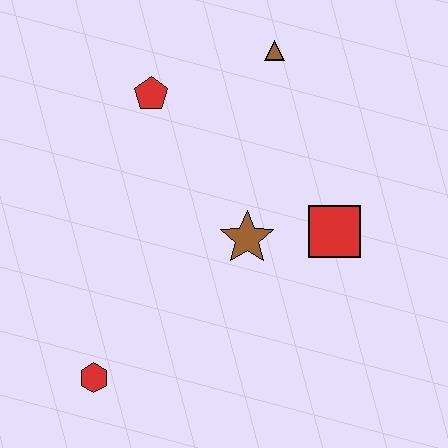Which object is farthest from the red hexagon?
The brown triangle is farthest from the red hexagon.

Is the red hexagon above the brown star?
No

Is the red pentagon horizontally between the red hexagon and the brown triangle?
Yes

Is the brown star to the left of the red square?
Yes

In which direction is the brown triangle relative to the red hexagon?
The brown triangle is above the red hexagon.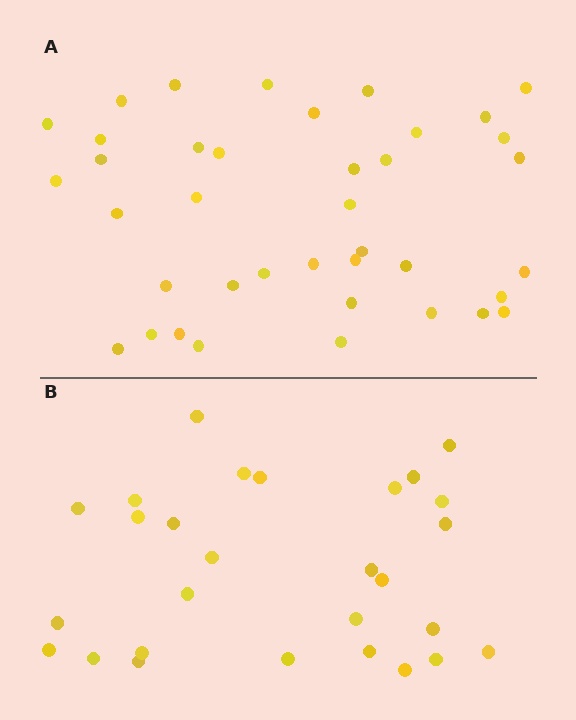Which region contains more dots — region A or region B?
Region A (the top region) has more dots.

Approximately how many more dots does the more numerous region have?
Region A has roughly 12 or so more dots than region B.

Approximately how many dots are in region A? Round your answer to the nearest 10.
About 40 dots. (The exact count is 39, which rounds to 40.)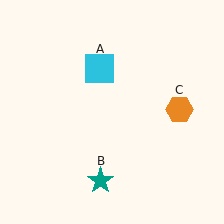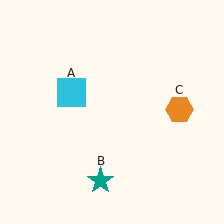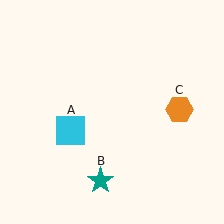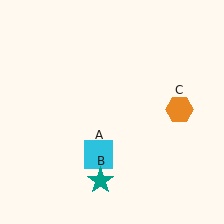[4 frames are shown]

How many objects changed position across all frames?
1 object changed position: cyan square (object A).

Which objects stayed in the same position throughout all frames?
Teal star (object B) and orange hexagon (object C) remained stationary.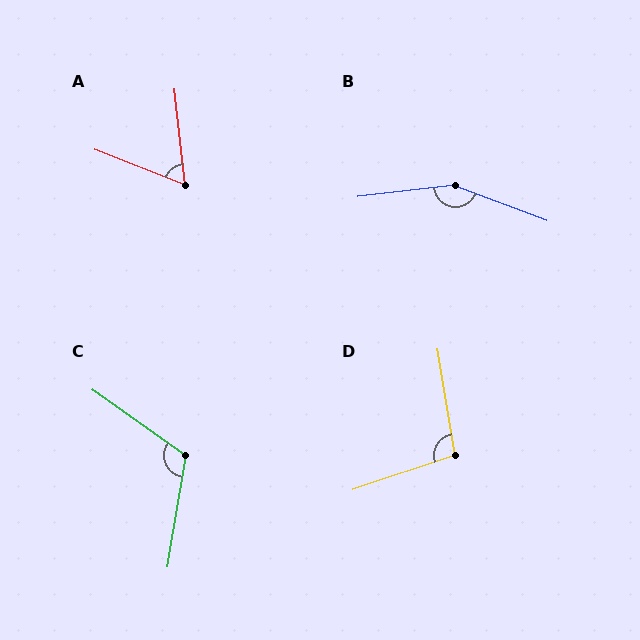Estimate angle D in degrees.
Approximately 99 degrees.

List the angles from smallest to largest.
A (63°), D (99°), C (116°), B (152°).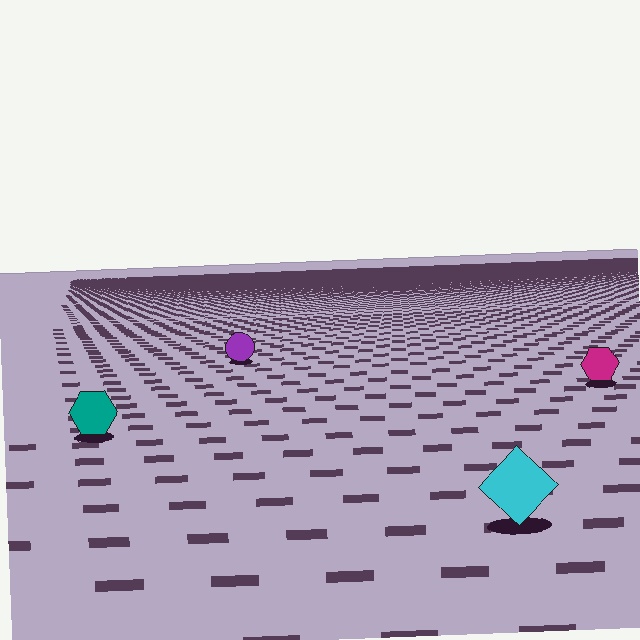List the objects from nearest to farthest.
From nearest to farthest: the cyan diamond, the teal hexagon, the magenta hexagon, the purple circle.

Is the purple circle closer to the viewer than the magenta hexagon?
No. The magenta hexagon is closer — you can tell from the texture gradient: the ground texture is coarser near it.